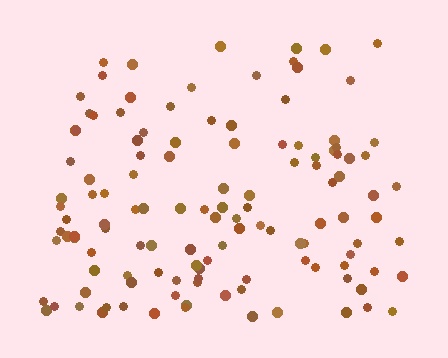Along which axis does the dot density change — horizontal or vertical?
Vertical.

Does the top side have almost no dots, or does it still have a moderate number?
Still a moderate number, just noticeably fewer than the bottom.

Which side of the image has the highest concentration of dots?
The bottom.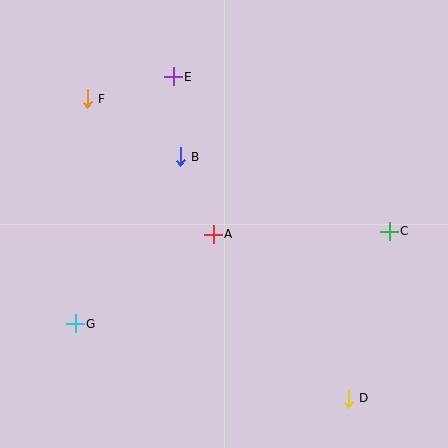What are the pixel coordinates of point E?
Point E is at (173, 77).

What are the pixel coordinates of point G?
Point G is at (75, 324).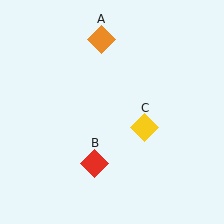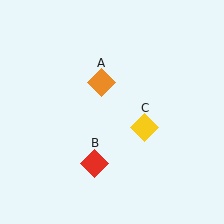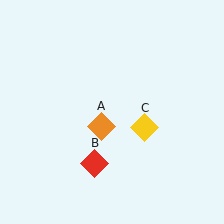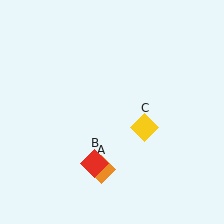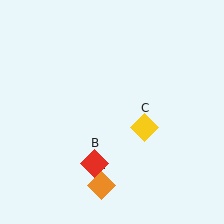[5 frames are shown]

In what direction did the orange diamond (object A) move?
The orange diamond (object A) moved down.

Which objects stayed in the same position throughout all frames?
Red diamond (object B) and yellow diamond (object C) remained stationary.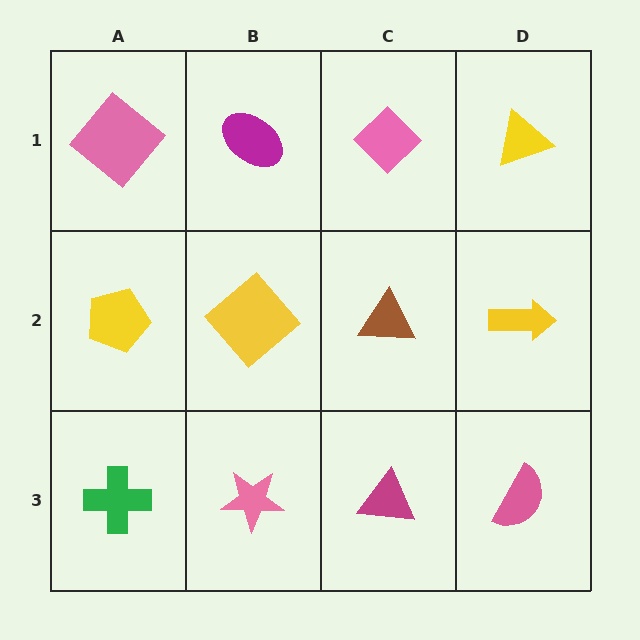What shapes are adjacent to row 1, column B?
A yellow diamond (row 2, column B), a pink diamond (row 1, column A), a pink diamond (row 1, column C).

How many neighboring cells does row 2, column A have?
3.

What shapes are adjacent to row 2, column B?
A magenta ellipse (row 1, column B), a pink star (row 3, column B), a yellow pentagon (row 2, column A), a brown triangle (row 2, column C).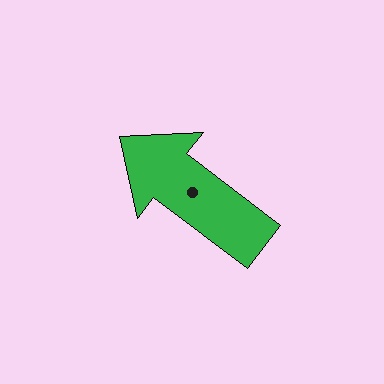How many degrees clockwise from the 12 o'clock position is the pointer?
Approximately 307 degrees.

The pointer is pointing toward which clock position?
Roughly 10 o'clock.